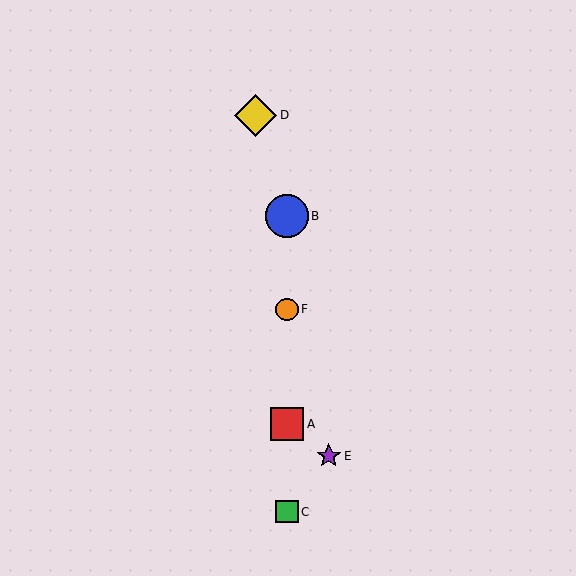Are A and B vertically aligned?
Yes, both are at x≈287.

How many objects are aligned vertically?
4 objects (A, B, C, F) are aligned vertically.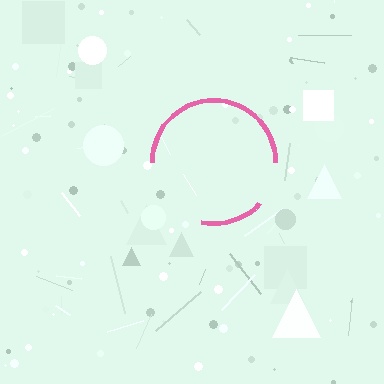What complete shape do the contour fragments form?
The contour fragments form a circle.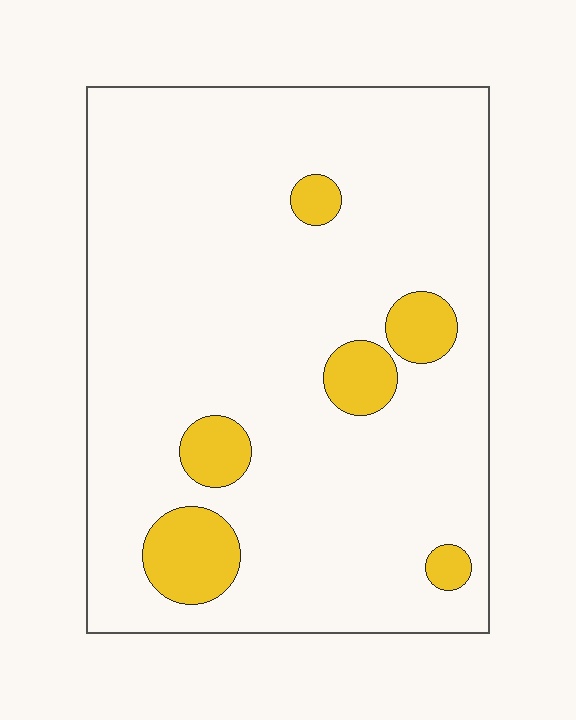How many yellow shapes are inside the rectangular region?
6.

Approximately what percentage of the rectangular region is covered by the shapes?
Approximately 10%.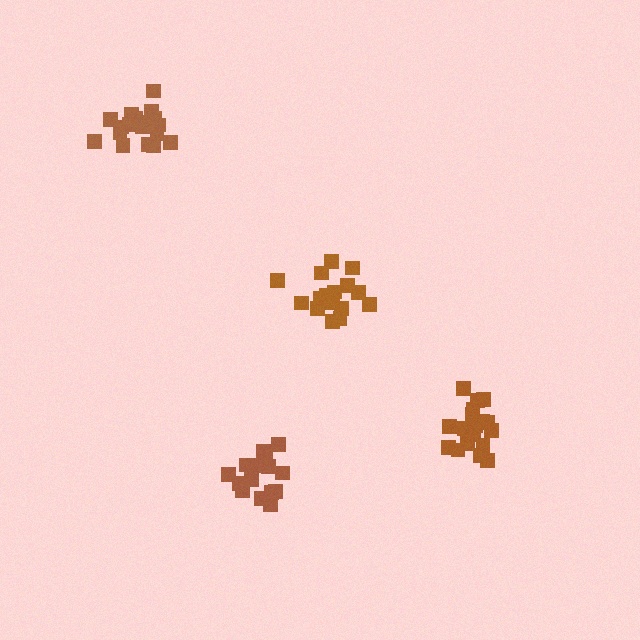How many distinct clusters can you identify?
There are 4 distinct clusters.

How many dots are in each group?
Group 1: 16 dots, Group 2: 18 dots, Group 3: 16 dots, Group 4: 18 dots (68 total).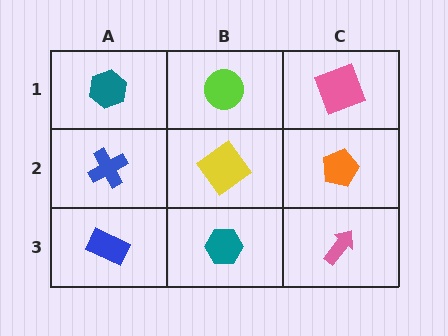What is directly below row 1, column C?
An orange pentagon.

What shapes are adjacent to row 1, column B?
A yellow diamond (row 2, column B), a teal hexagon (row 1, column A), a pink square (row 1, column C).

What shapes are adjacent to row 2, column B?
A lime circle (row 1, column B), a teal hexagon (row 3, column B), a blue cross (row 2, column A), an orange pentagon (row 2, column C).